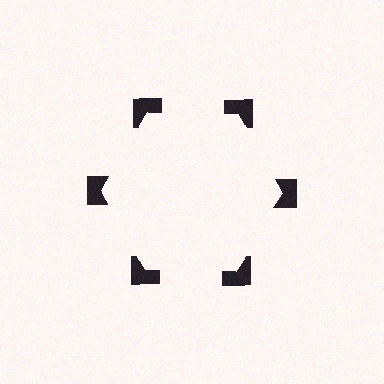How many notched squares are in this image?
There are 6 — one at each vertex of the illusory hexagon.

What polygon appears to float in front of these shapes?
An illusory hexagon — its edges are inferred from the aligned wedge cuts in the notched squares, not physically drawn.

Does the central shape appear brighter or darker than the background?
It typically appears slightly brighter than the background, even though no actual brightness change is drawn.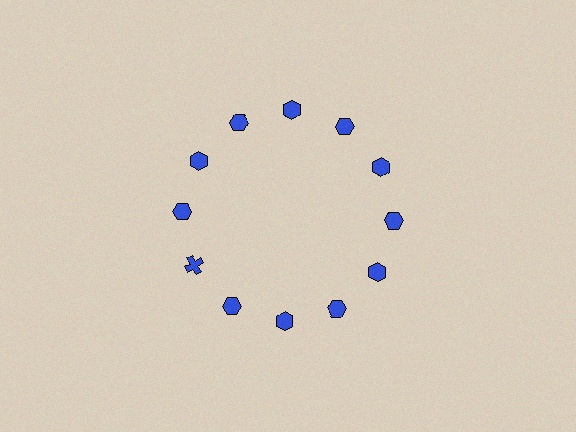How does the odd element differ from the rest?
It has a different shape: cross instead of hexagon.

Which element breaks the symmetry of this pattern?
The blue cross at roughly the 8 o'clock position breaks the symmetry. All other shapes are blue hexagons.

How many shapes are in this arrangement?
There are 12 shapes arranged in a ring pattern.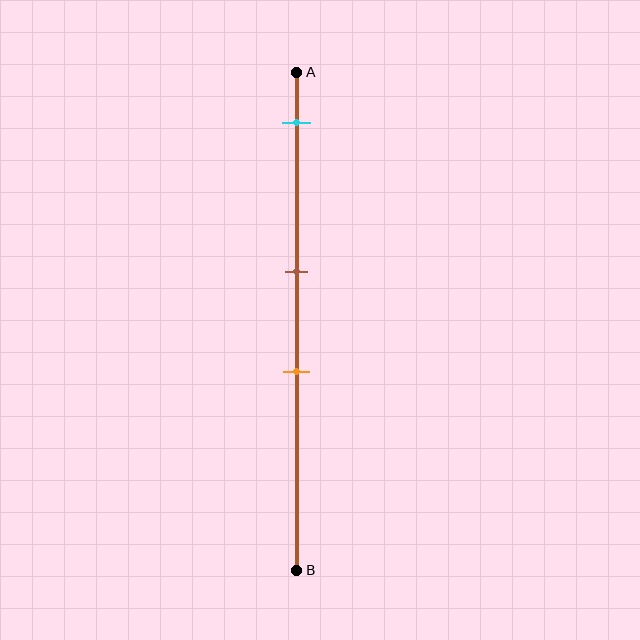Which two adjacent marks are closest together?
The brown and orange marks are the closest adjacent pair.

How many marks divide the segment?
There are 3 marks dividing the segment.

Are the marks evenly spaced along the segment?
No, the marks are not evenly spaced.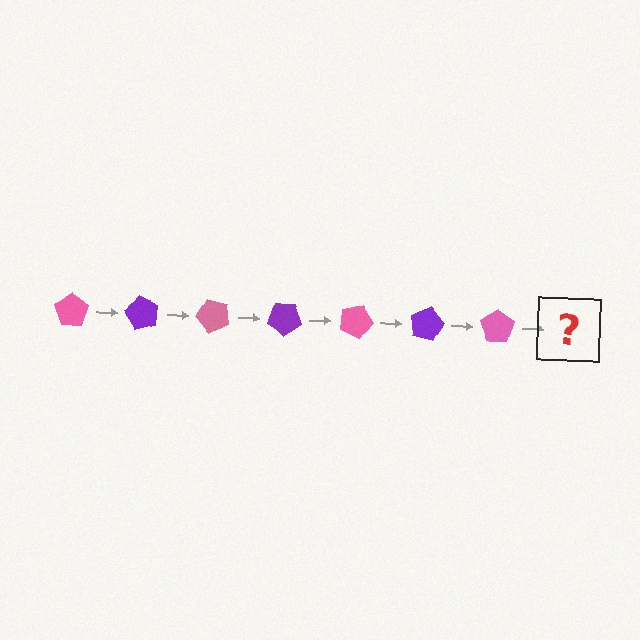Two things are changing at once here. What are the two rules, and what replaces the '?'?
The two rules are that it rotates 60 degrees each step and the color cycles through pink and purple. The '?' should be a purple pentagon, rotated 420 degrees from the start.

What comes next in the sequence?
The next element should be a purple pentagon, rotated 420 degrees from the start.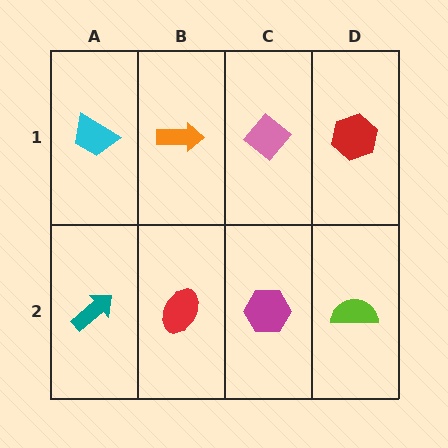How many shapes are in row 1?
4 shapes.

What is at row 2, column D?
A lime semicircle.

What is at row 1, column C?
A pink diamond.